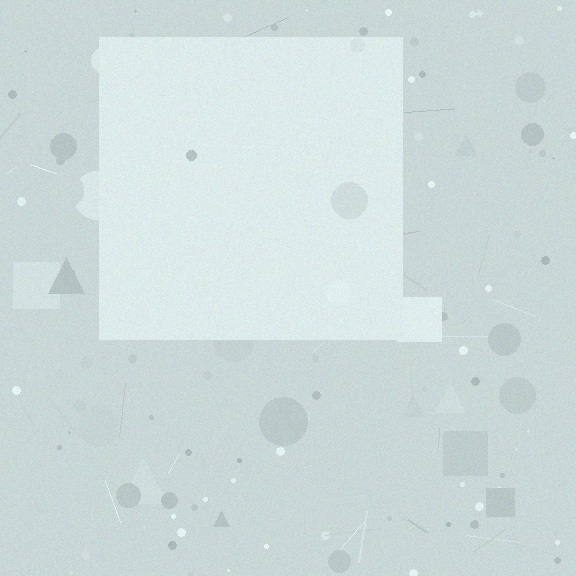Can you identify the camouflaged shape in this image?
The camouflaged shape is a square.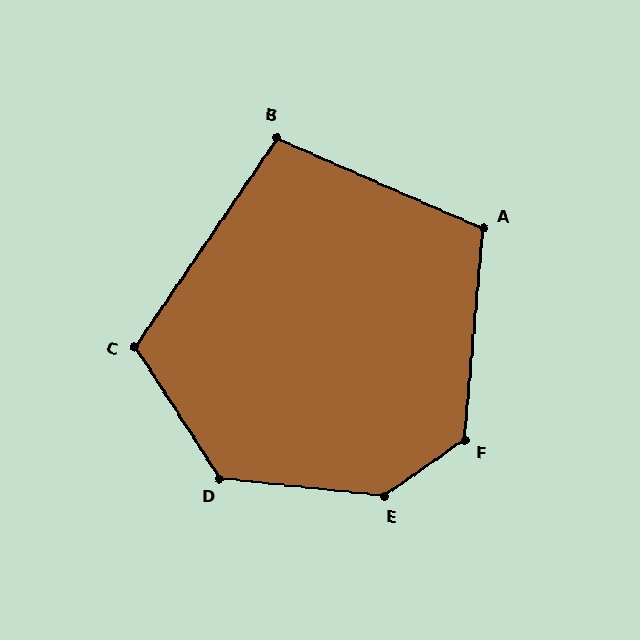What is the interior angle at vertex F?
Approximately 130 degrees (obtuse).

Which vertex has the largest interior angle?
E, at approximately 139 degrees.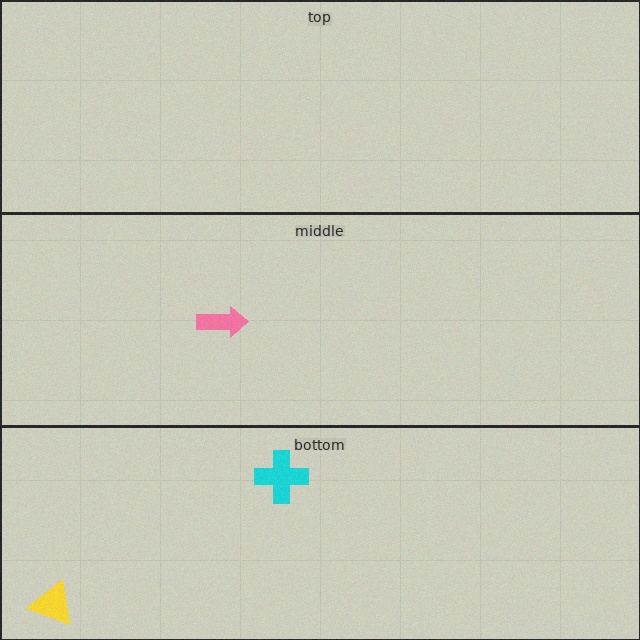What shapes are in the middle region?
The pink arrow.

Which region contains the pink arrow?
The middle region.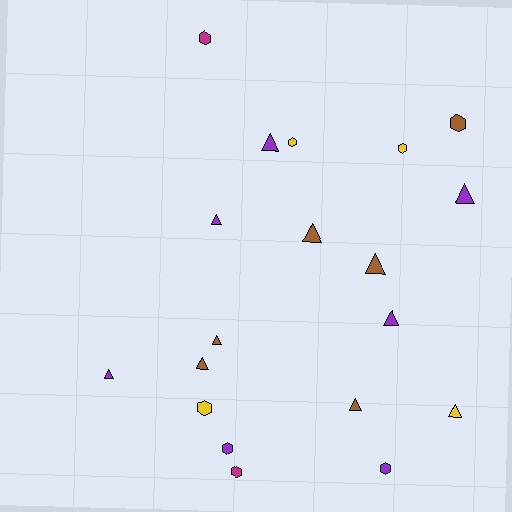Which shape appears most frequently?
Triangle, with 11 objects.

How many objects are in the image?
There are 19 objects.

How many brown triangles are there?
There are 5 brown triangles.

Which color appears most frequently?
Purple, with 7 objects.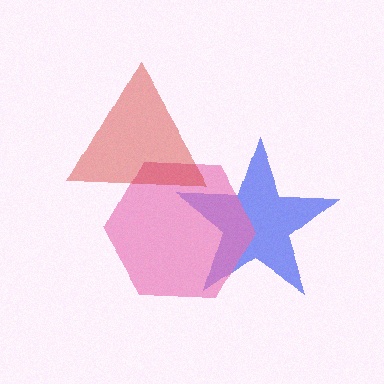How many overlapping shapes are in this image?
There are 3 overlapping shapes in the image.